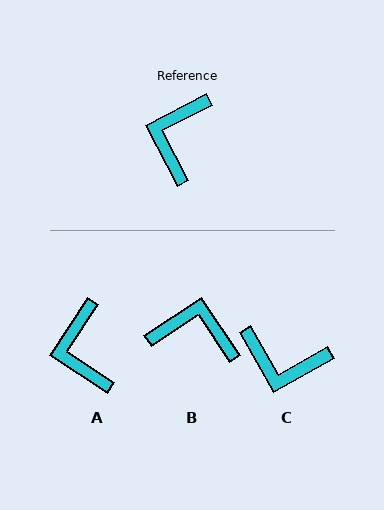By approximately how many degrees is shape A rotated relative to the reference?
Approximately 29 degrees counter-clockwise.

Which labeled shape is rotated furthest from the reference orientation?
C, about 92 degrees away.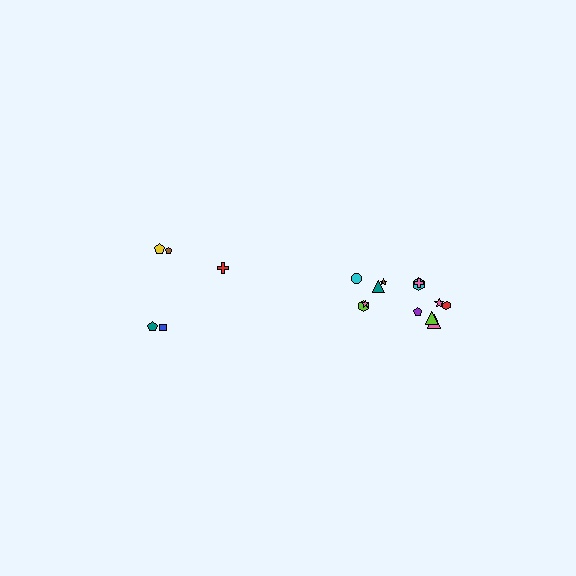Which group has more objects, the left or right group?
The right group.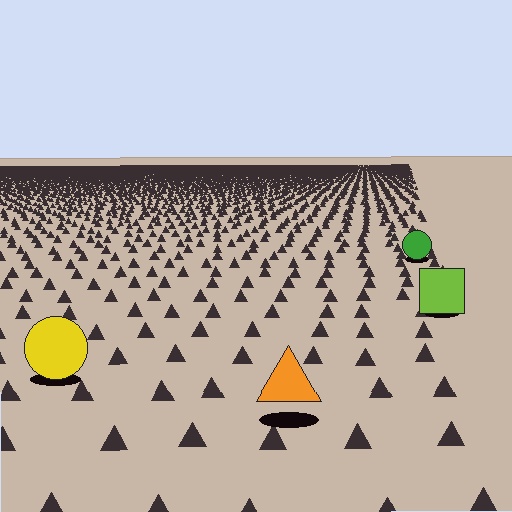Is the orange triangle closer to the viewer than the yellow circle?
Yes. The orange triangle is closer — you can tell from the texture gradient: the ground texture is coarser near it.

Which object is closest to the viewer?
The orange triangle is closest. The texture marks near it are larger and more spread out.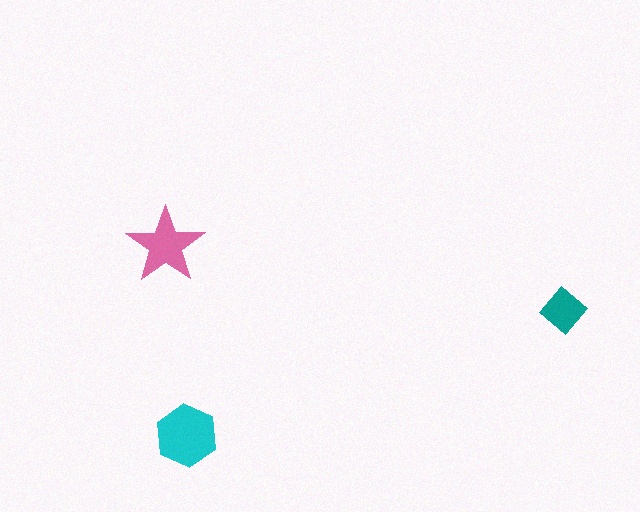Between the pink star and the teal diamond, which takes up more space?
The pink star.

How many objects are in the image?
There are 3 objects in the image.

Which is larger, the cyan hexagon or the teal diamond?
The cyan hexagon.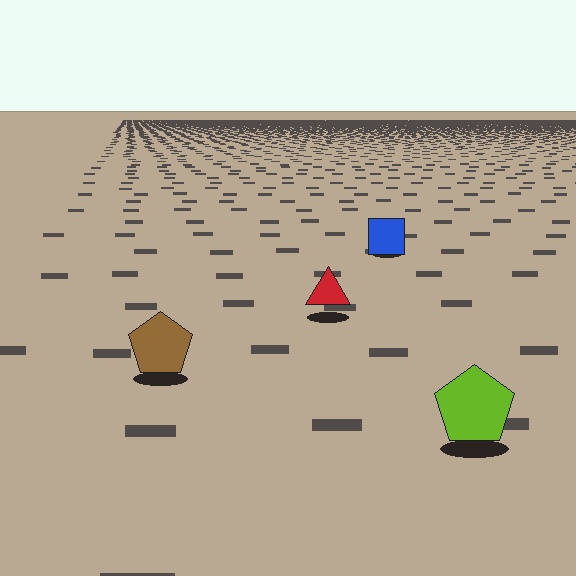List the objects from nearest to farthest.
From nearest to farthest: the lime pentagon, the brown pentagon, the red triangle, the blue square.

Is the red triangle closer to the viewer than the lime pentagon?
No. The lime pentagon is closer — you can tell from the texture gradient: the ground texture is coarser near it.